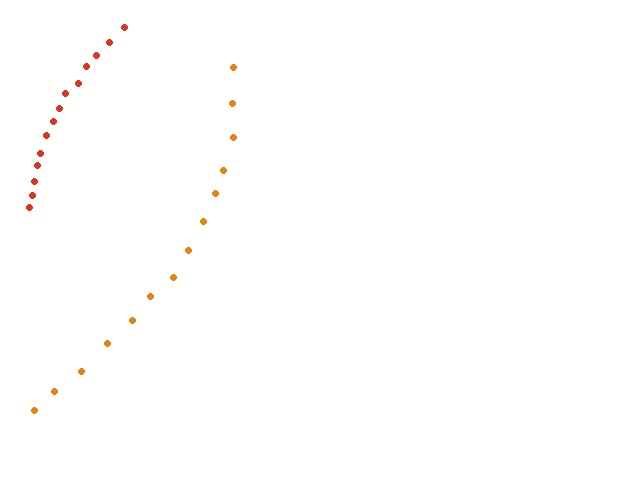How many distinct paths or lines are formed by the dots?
There are 2 distinct paths.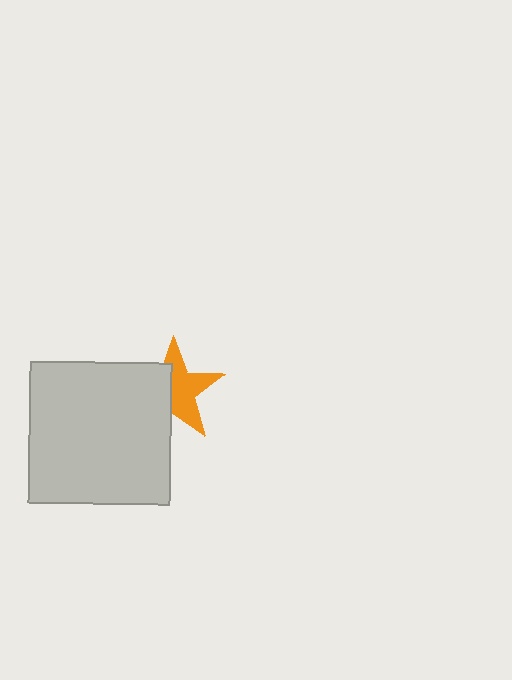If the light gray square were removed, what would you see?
You would see the complete orange star.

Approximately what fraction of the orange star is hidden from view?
Roughly 46% of the orange star is hidden behind the light gray square.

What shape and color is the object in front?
The object in front is a light gray square.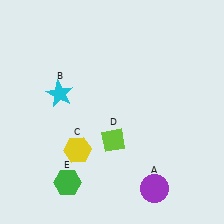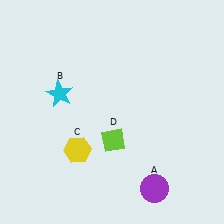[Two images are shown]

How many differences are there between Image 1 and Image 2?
There is 1 difference between the two images.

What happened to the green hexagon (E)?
The green hexagon (E) was removed in Image 2. It was in the bottom-left area of Image 1.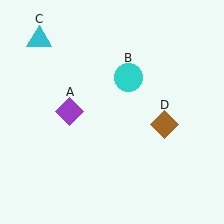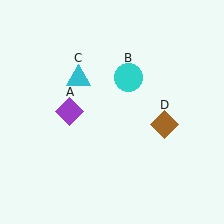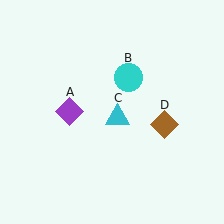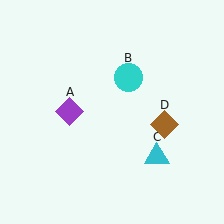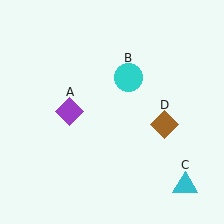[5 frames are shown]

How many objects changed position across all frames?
1 object changed position: cyan triangle (object C).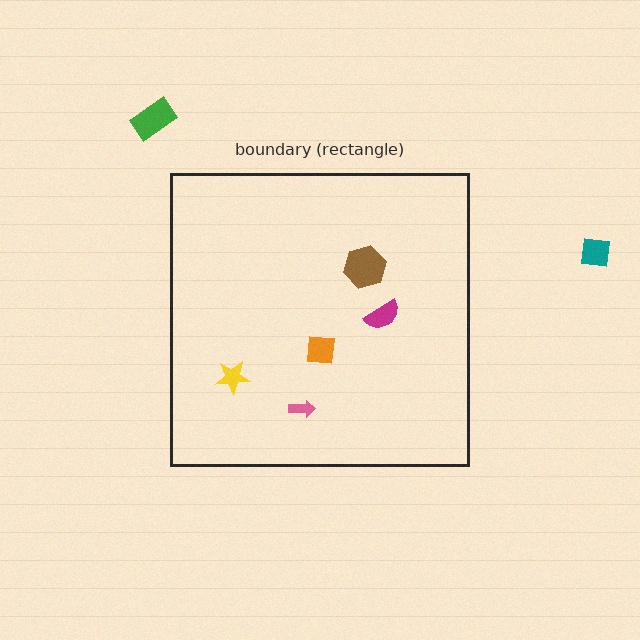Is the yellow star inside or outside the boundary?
Inside.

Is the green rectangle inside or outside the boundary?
Outside.